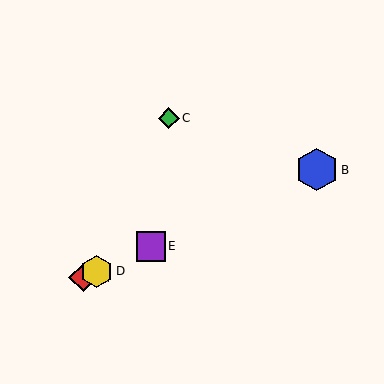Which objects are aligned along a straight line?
Objects A, B, D, E are aligned along a straight line.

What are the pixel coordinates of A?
Object A is at (83, 278).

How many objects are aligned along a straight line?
4 objects (A, B, D, E) are aligned along a straight line.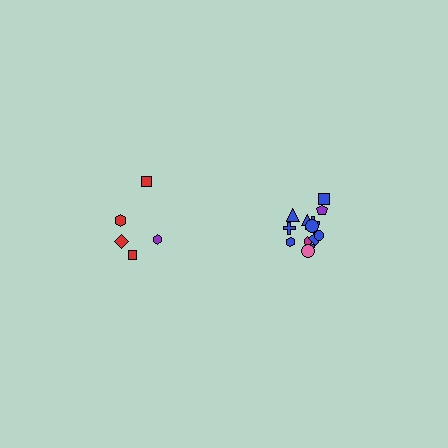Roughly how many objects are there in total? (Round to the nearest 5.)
Roughly 20 objects in total.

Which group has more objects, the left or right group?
The right group.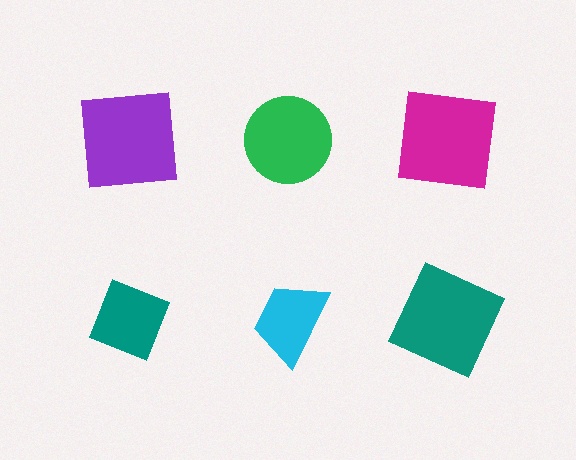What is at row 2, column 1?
A teal diamond.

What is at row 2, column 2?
A cyan trapezoid.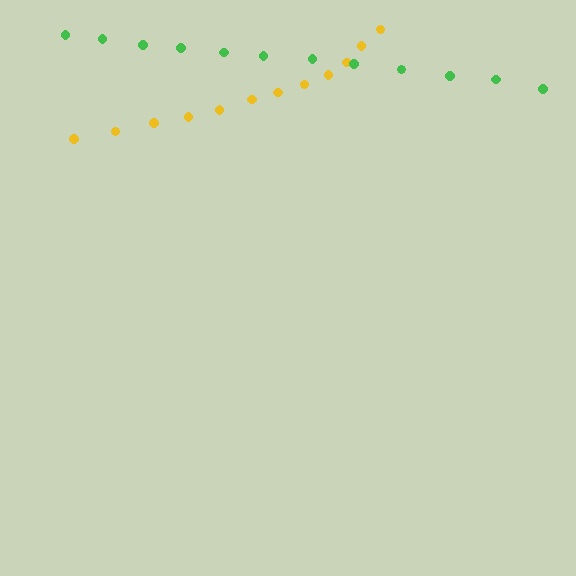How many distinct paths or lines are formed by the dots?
There are 2 distinct paths.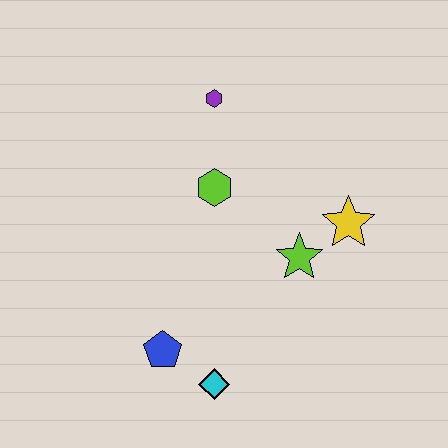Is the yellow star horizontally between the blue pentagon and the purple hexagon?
No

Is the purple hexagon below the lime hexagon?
No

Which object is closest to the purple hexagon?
The lime hexagon is closest to the purple hexagon.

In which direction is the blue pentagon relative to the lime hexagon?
The blue pentagon is below the lime hexagon.